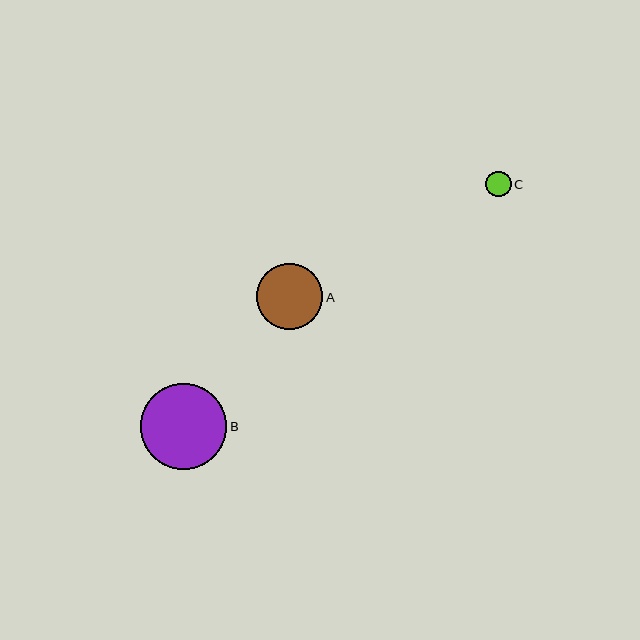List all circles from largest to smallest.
From largest to smallest: B, A, C.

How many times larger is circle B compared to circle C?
Circle B is approximately 3.4 times the size of circle C.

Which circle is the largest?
Circle B is the largest with a size of approximately 86 pixels.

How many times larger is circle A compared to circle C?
Circle A is approximately 2.6 times the size of circle C.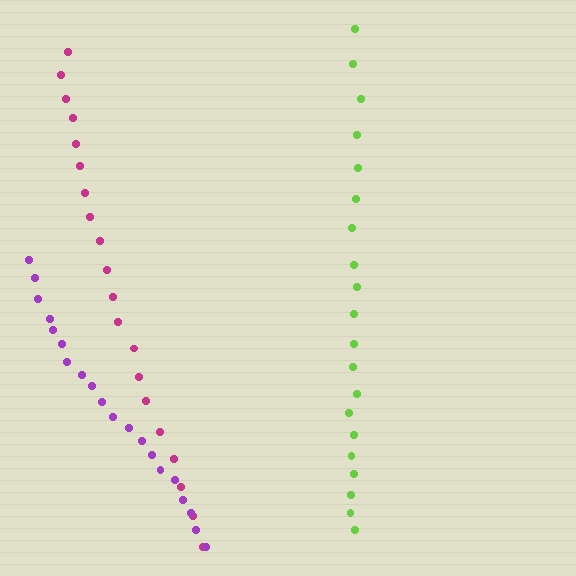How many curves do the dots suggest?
There are 3 distinct paths.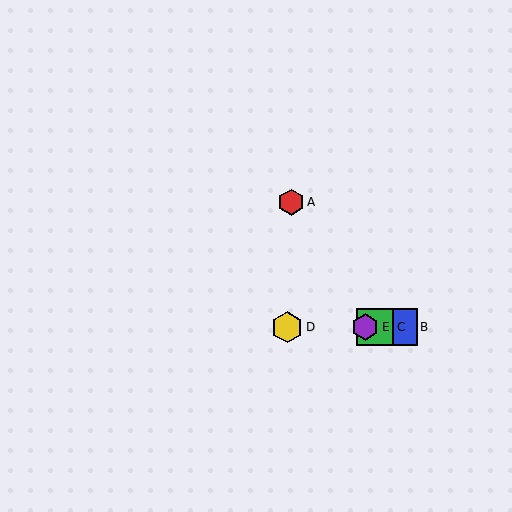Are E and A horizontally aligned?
No, E is at y≈327 and A is at y≈202.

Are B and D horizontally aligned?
Yes, both are at y≈327.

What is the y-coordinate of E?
Object E is at y≈327.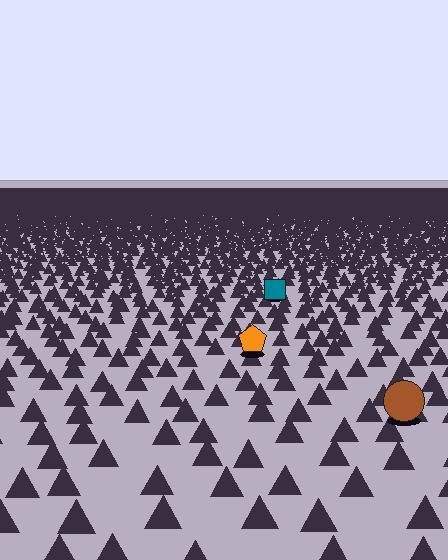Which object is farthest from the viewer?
The teal square is farthest from the viewer. It appears smaller and the ground texture around it is denser.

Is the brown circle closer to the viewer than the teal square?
Yes. The brown circle is closer — you can tell from the texture gradient: the ground texture is coarser near it.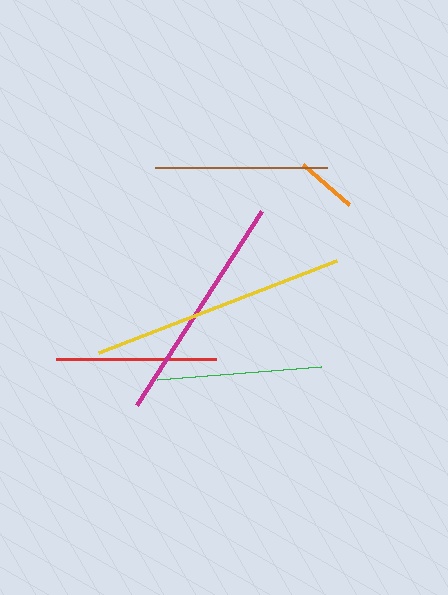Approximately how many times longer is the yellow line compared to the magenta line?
The yellow line is approximately 1.1 times the length of the magenta line.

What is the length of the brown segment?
The brown segment is approximately 172 pixels long.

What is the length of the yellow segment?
The yellow segment is approximately 255 pixels long.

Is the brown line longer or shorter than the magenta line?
The magenta line is longer than the brown line.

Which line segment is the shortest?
The orange line is the shortest at approximately 61 pixels.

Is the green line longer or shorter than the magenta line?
The magenta line is longer than the green line.